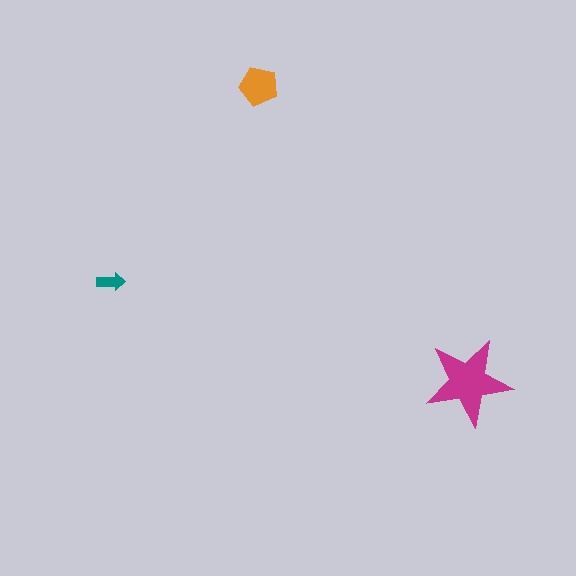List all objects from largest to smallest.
The magenta star, the orange pentagon, the teal arrow.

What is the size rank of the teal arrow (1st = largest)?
3rd.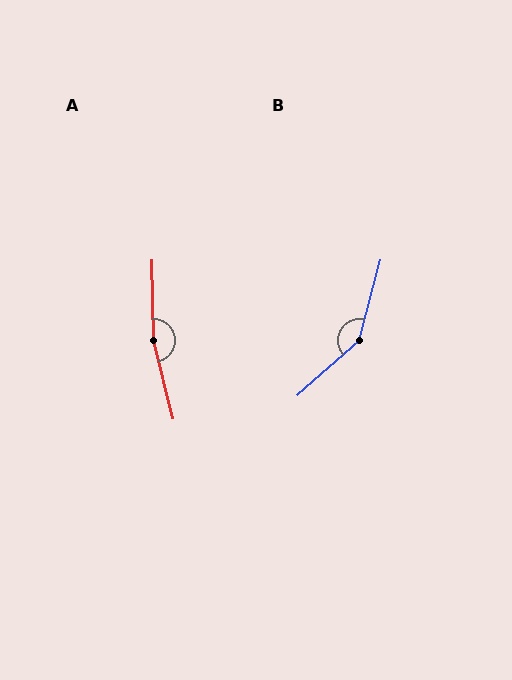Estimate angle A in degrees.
Approximately 167 degrees.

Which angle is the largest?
A, at approximately 167 degrees.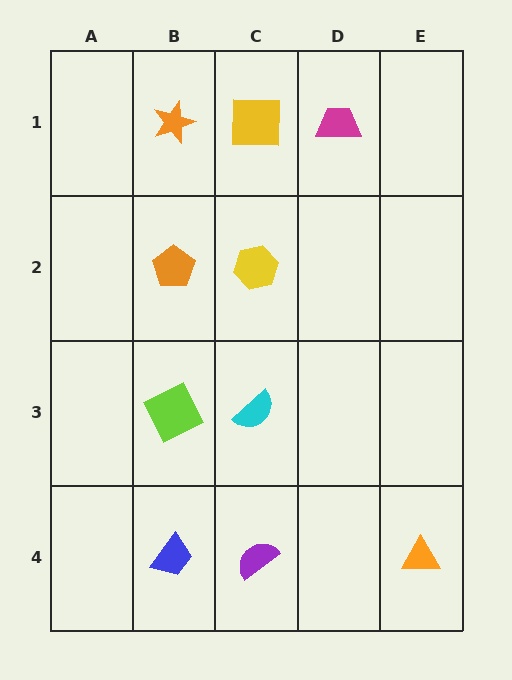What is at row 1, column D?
A magenta trapezoid.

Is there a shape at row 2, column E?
No, that cell is empty.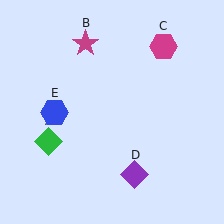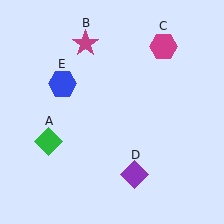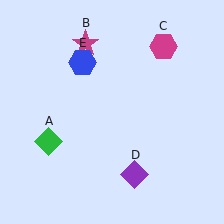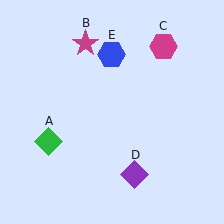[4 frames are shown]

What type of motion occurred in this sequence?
The blue hexagon (object E) rotated clockwise around the center of the scene.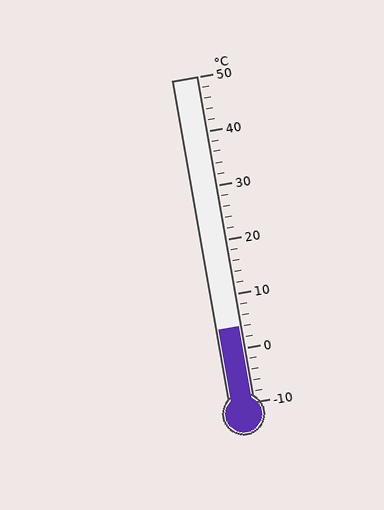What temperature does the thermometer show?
The thermometer shows approximately 4°C.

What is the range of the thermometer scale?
The thermometer scale ranges from -10°C to 50°C.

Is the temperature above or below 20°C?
The temperature is below 20°C.